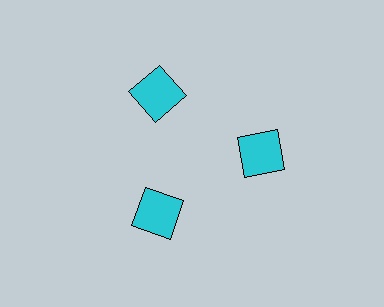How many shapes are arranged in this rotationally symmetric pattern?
There are 3 shapes, arranged in 3 groups of 1.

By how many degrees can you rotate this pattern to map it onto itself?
The pattern maps onto itself every 120 degrees of rotation.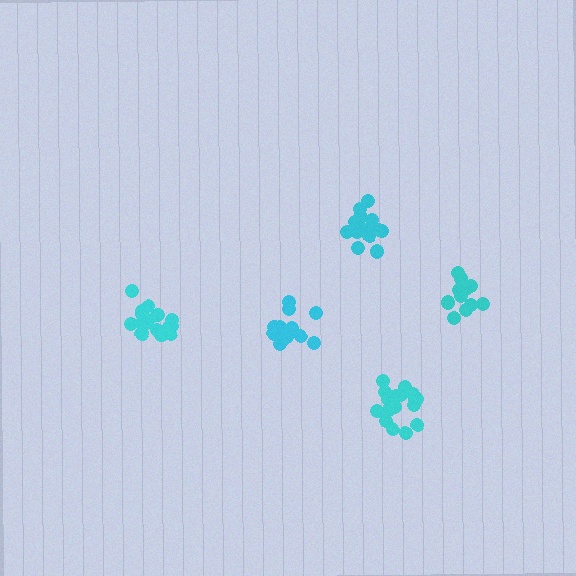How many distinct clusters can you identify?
There are 5 distinct clusters.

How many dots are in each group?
Group 1: 18 dots, Group 2: 16 dots, Group 3: 17 dots, Group 4: 13 dots, Group 5: 13 dots (77 total).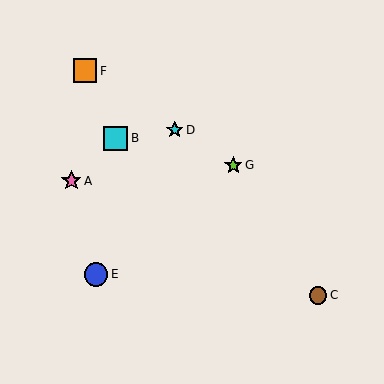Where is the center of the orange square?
The center of the orange square is at (85, 71).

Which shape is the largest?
The cyan square (labeled B) is the largest.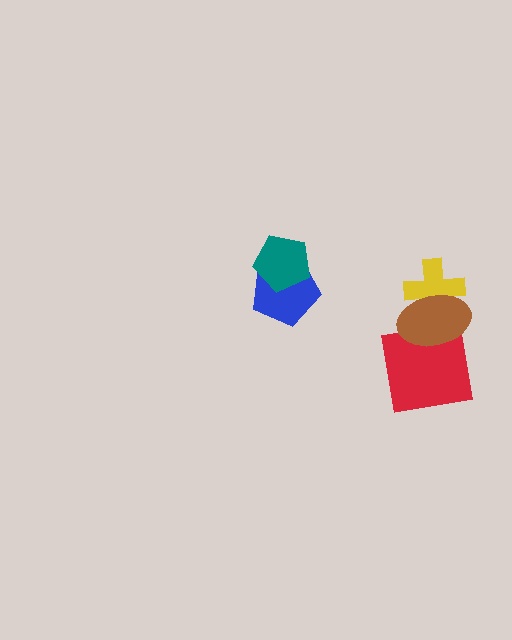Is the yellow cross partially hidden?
Yes, it is partially covered by another shape.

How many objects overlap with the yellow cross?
1 object overlaps with the yellow cross.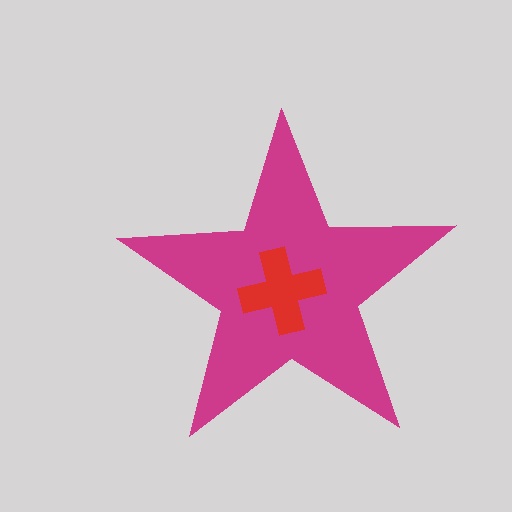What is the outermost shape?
The magenta star.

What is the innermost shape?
The red cross.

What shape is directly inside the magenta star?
The red cross.